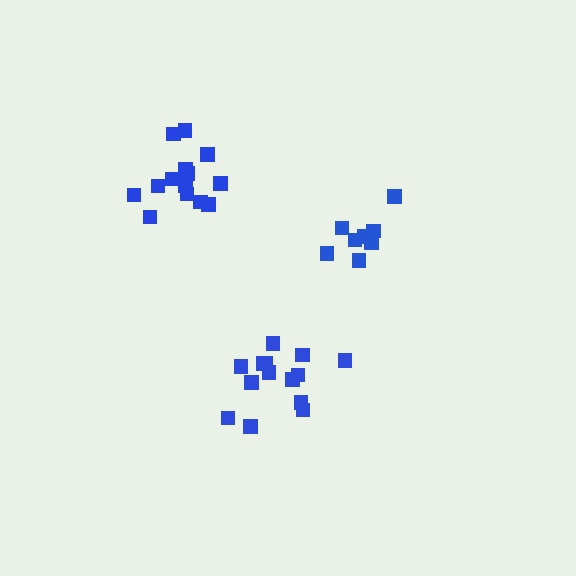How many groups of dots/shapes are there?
There are 3 groups.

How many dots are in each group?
Group 1: 14 dots, Group 2: 8 dots, Group 3: 14 dots (36 total).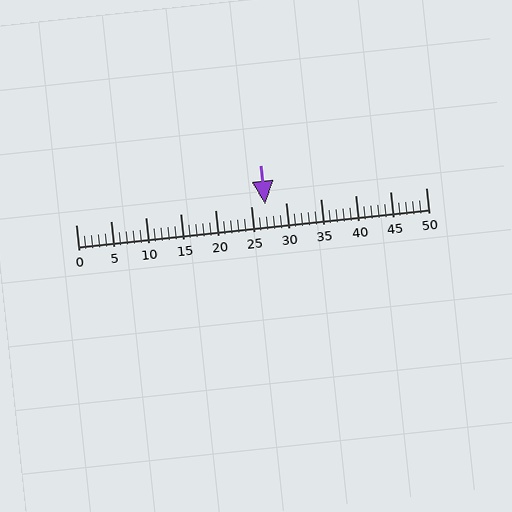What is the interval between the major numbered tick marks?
The major tick marks are spaced 5 units apart.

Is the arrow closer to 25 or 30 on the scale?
The arrow is closer to 25.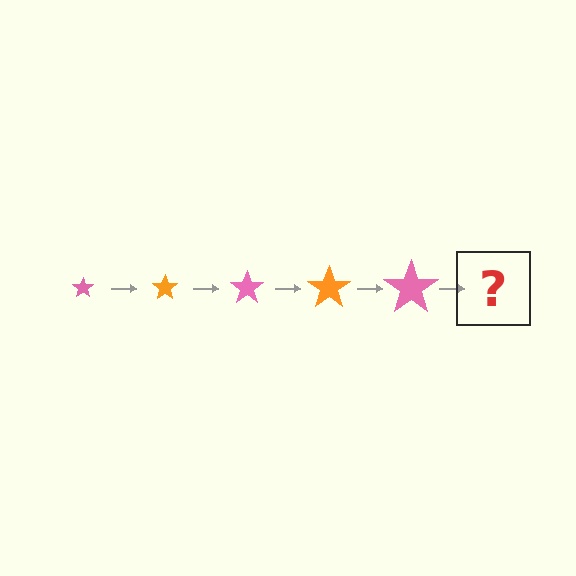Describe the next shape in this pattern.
It should be an orange star, larger than the previous one.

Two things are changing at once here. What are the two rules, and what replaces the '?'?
The two rules are that the star grows larger each step and the color cycles through pink and orange. The '?' should be an orange star, larger than the previous one.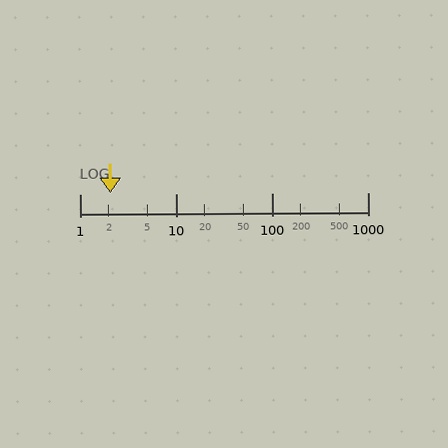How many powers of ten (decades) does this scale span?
The scale spans 3 decades, from 1 to 1000.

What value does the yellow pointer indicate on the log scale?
The pointer indicates approximately 2.1.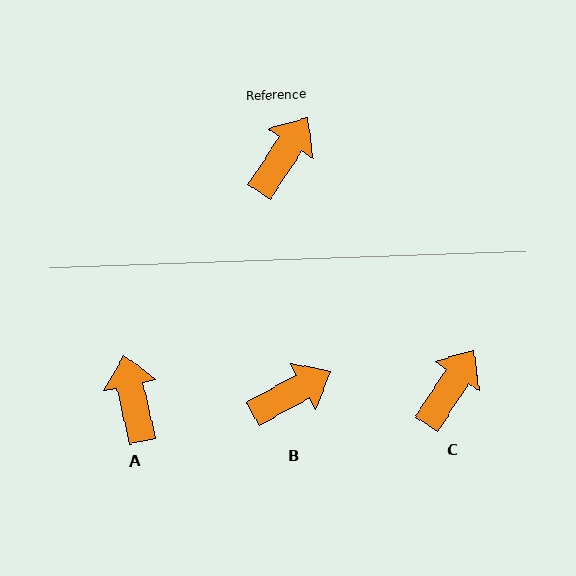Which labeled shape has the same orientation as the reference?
C.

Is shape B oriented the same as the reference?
No, it is off by about 28 degrees.